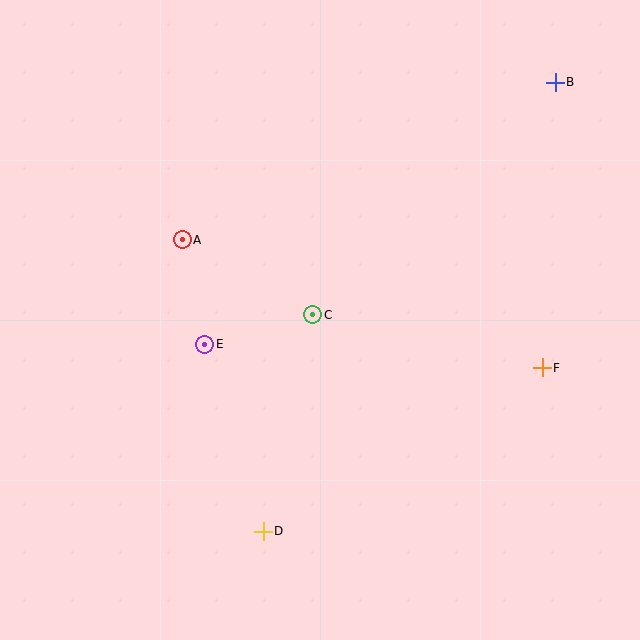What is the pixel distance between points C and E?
The distance between C and E is 112 pixels.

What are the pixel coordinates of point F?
Point F is at (542, 368).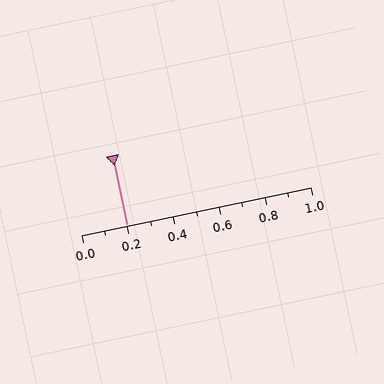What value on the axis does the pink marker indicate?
The marker indicates approximately 0.2.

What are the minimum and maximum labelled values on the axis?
The axis runs from 0.0 to 1.0.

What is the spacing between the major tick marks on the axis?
The major ticks are spaced 0.2 apart.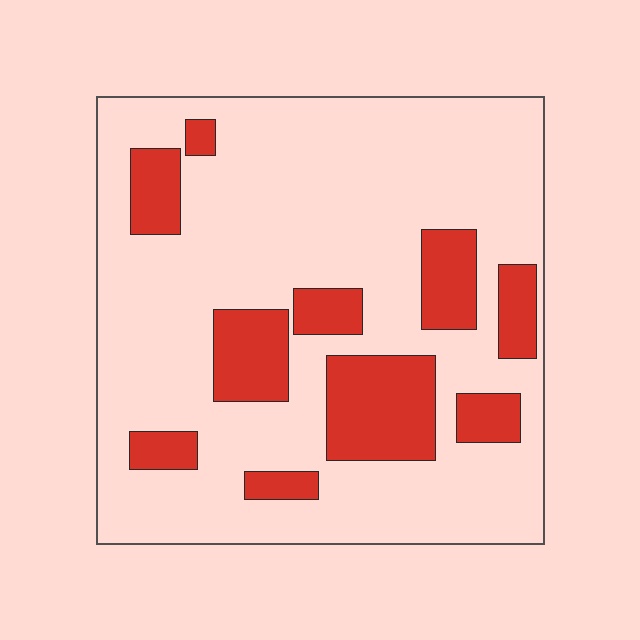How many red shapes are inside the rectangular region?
10.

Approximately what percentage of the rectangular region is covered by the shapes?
Approximately 20%.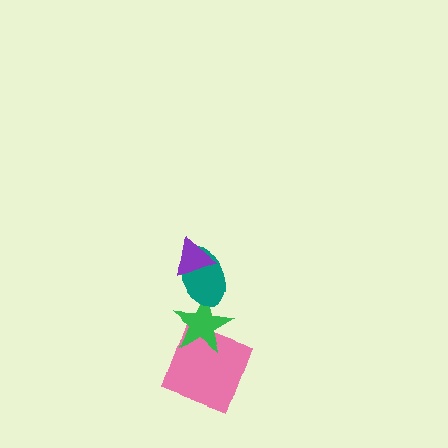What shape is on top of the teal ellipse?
The purple triangle is on top of the teal ellipse.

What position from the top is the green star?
The green star is 3rd from the top.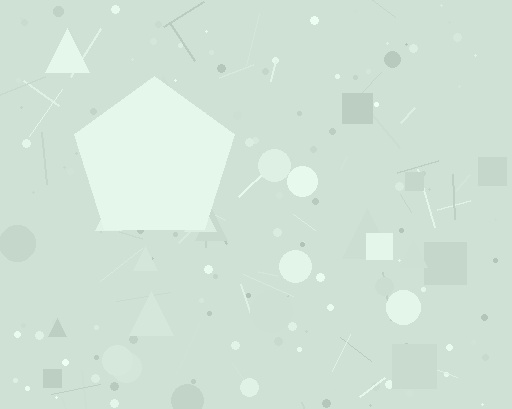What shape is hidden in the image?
A pentagon is hidden in the image.